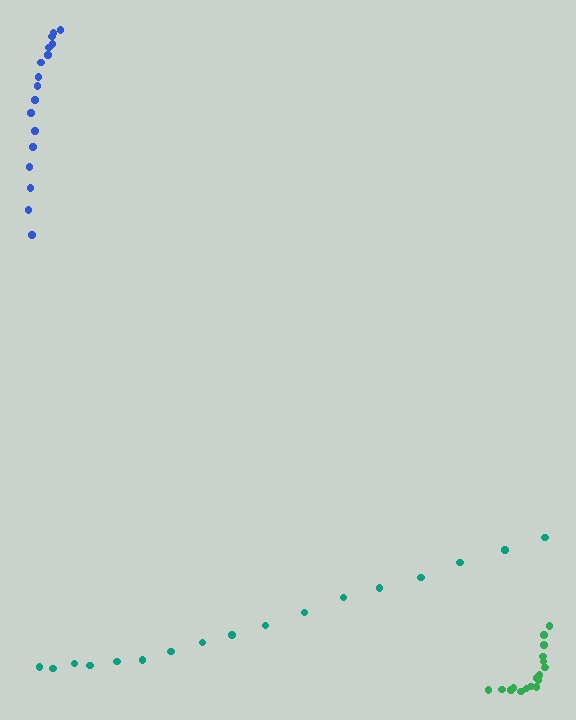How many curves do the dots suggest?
There are 3 distinct paths.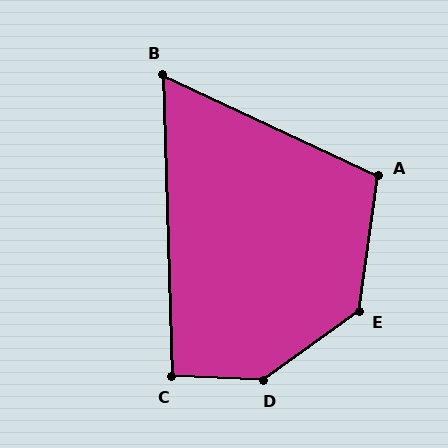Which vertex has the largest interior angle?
D, at approximately 142 degrees.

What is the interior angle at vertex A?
Approximately 107 degrees (obtuse).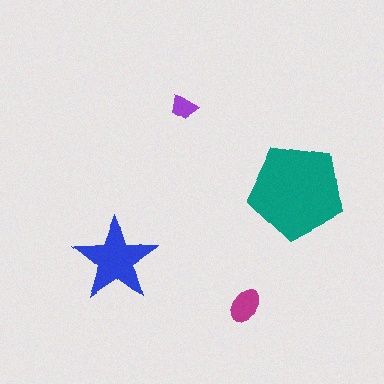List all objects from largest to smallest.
The teal pentagon, the blue star, the magenta ellipse, the purple trapezoid.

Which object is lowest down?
The magenta ellipse is bottommost.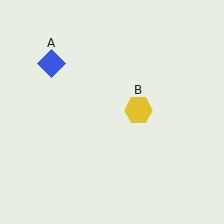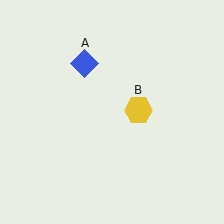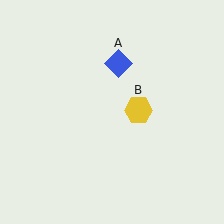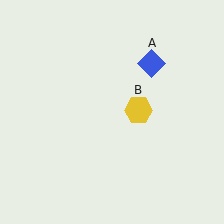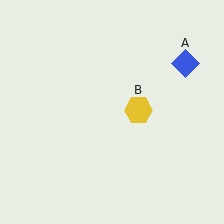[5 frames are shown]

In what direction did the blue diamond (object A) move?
The blue diamond (object A) moved right.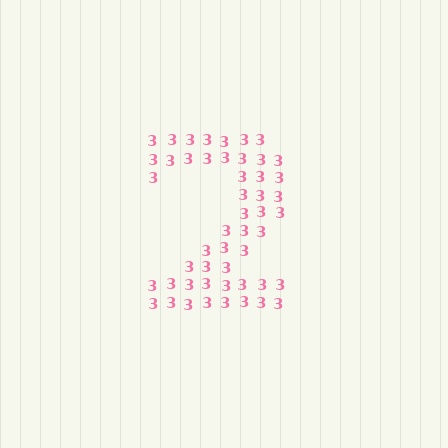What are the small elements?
The small elements are digit 3's.